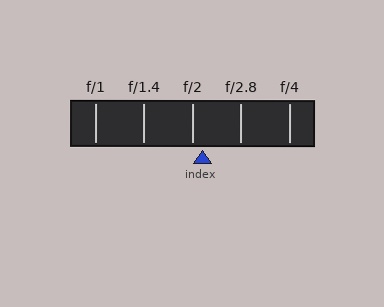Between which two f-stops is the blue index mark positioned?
The index mark is between f/2 and f/2.8.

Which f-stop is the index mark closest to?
The index mark is closest to f/2.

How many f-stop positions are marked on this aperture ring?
There are 5 f-stop positions marked.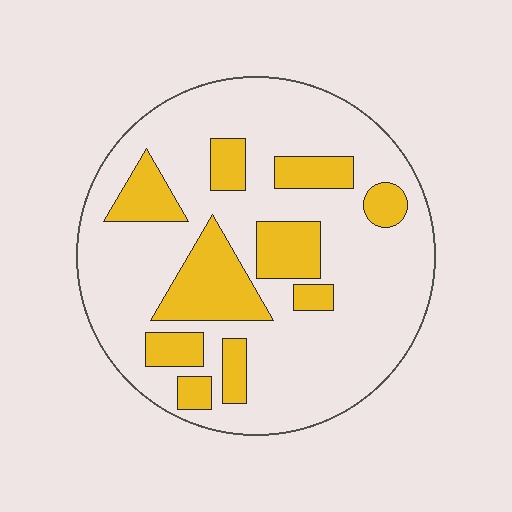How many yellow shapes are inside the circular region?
10.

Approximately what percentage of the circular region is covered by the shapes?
Approximately 25%.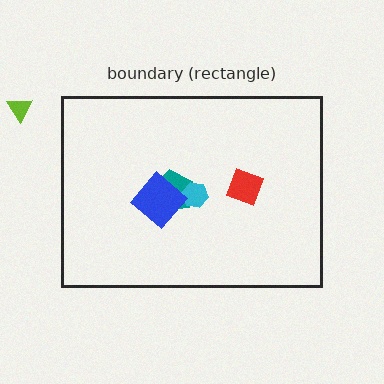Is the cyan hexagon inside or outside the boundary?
Inside.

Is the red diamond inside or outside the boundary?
Inside.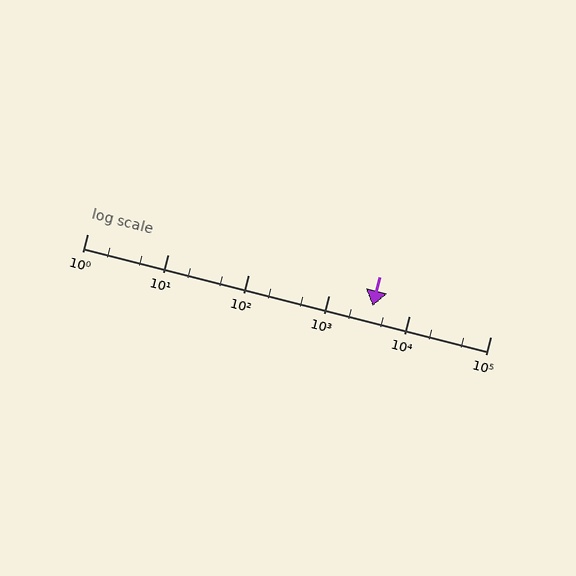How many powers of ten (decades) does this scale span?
The scale spans 5 decades, from 1 to 100000.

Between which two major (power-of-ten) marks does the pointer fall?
The pointer is between 1000 and 10000.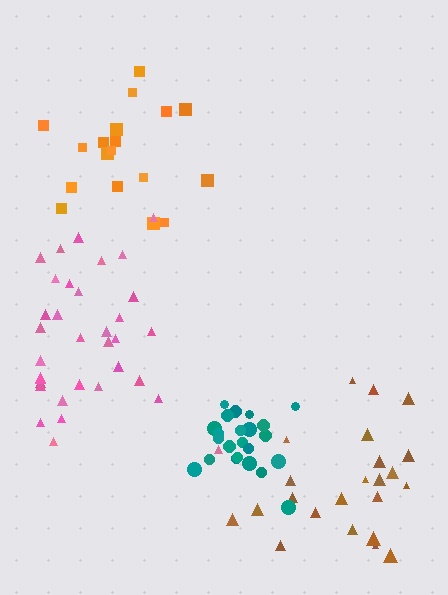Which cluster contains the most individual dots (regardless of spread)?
Pink (34).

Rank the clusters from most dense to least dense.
teal, brown, orange, pink.